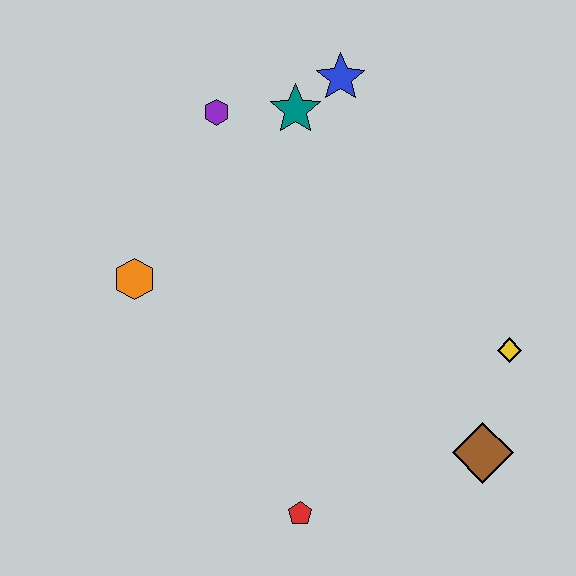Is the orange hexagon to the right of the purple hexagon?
No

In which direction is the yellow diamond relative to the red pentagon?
The yellow diamond is to the right of the red pentagon.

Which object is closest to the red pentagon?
The brown diamond is closest to the red pentagon.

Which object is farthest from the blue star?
The red pentagon is farthest from the blue star.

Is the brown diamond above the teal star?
No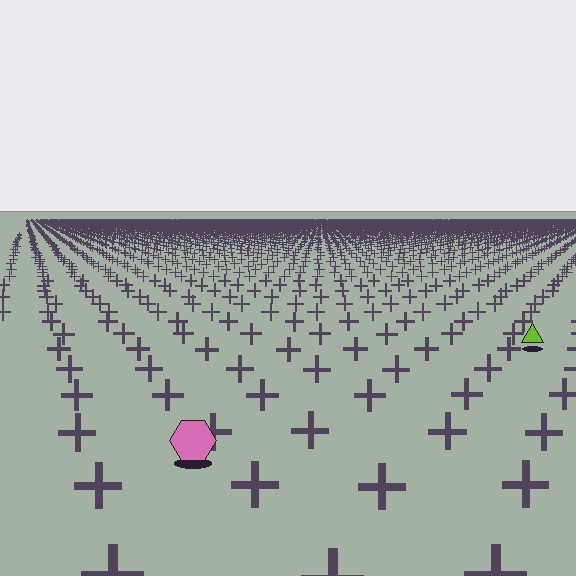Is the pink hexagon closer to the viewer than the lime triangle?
Yes. The pink hexagon is closer — you can tell from the texture gradient: the ground texture is coarser near it.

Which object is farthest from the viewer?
The lime triangle is farthest from the viewer. It appears smaller and the ground texture around it is denser.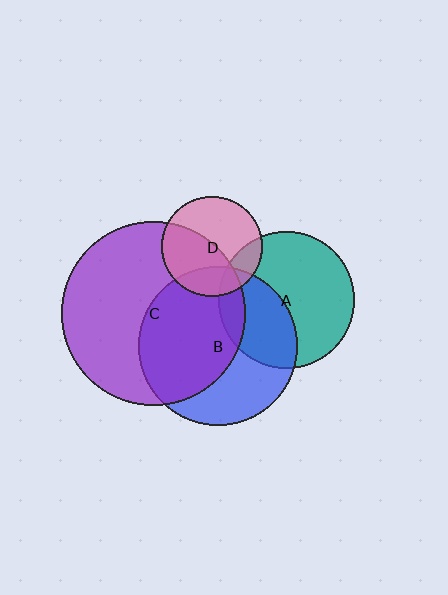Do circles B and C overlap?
Yes.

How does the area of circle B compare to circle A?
Approximately 1.4 times.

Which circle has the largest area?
Circle C (purple).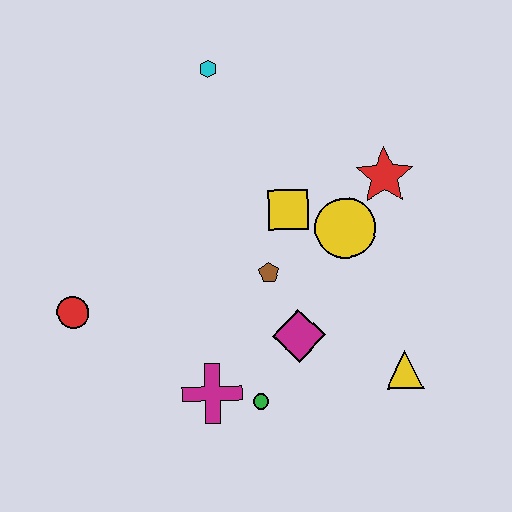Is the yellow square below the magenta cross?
No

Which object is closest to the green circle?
The magenta cross is closest to the green circle.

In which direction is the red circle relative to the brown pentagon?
The red circle is to the left of the brown pentagon.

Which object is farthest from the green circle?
The cyan hexagon is farthest from the green circle.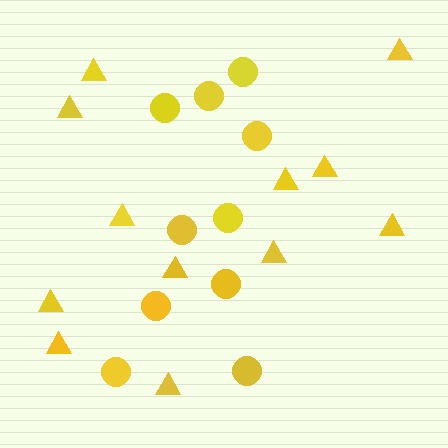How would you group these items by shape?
There are 2 groups: one group of circles (10) and one group of triangles (12).